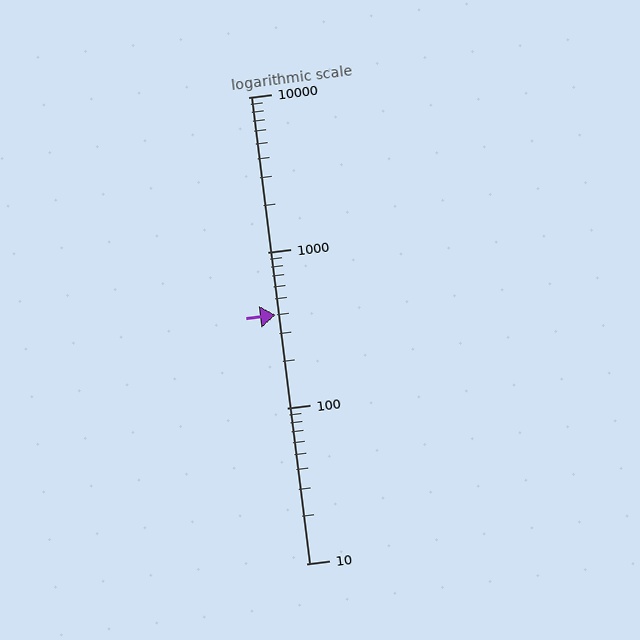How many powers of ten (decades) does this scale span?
The scale spans 3 decades, from 10 to 10000.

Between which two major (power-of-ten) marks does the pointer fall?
The pointer is between 100 and 1000.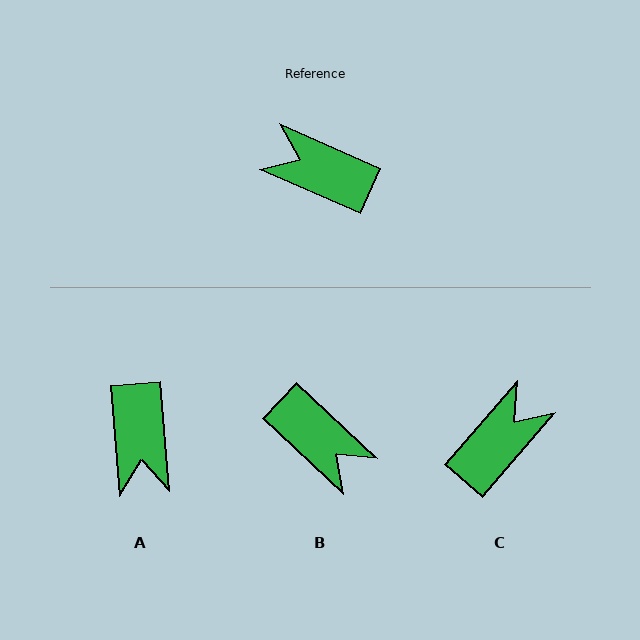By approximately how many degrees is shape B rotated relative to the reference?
Approximately 160 degrees counter-clockwise.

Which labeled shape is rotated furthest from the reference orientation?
B, about 160 degrees away.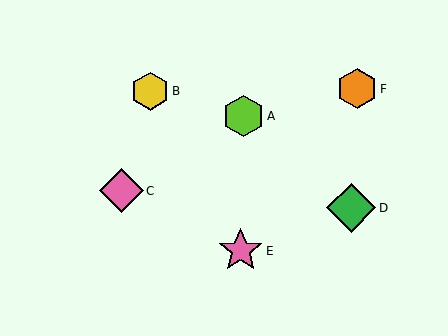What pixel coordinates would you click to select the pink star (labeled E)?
Click at (241, 251) to select the pink star E.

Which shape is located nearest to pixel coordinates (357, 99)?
The orange hexagon (labeled F) at (357, 89) is nearest to that location.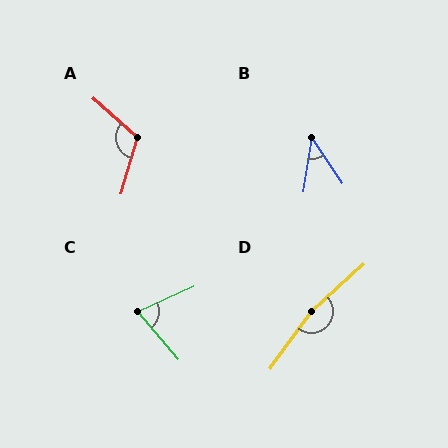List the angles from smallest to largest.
B (42°), C (73°), A (115°), D (168°).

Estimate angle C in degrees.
Approximately 73 degrees.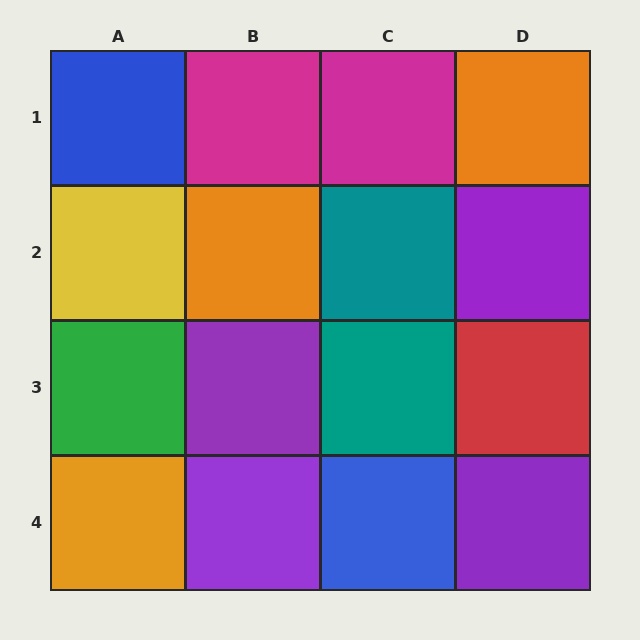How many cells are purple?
4 cells are purple.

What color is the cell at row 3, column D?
Red.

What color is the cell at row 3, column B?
Purple.